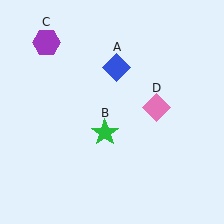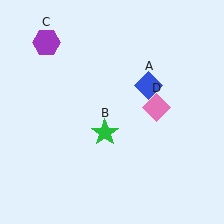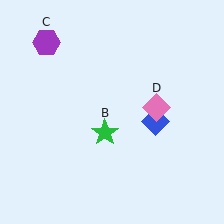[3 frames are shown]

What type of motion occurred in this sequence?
The blue diamond (object A) rotated clockwise around the center of the scene.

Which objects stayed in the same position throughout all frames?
Green star (object B) and purple hexagon (object C) and pink diamond (object D) remained stationary.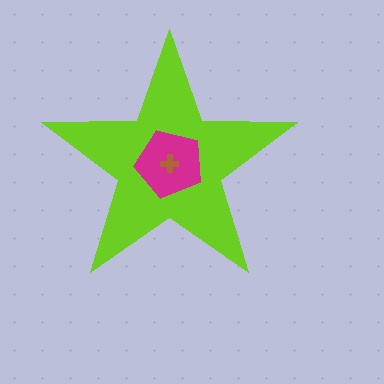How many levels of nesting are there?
3.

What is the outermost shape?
The lime star.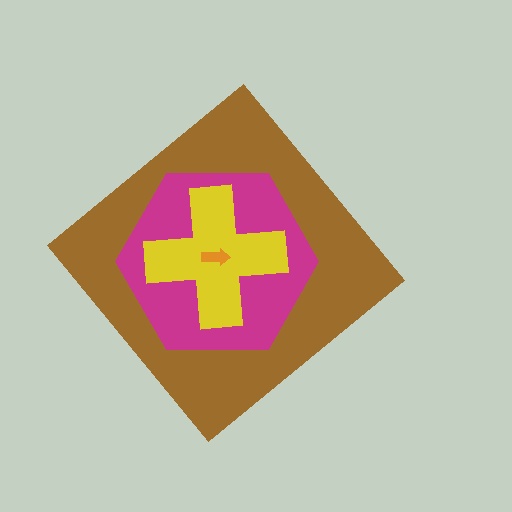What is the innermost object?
The orange arrow.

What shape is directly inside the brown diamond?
The magenta hexagon.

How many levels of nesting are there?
4.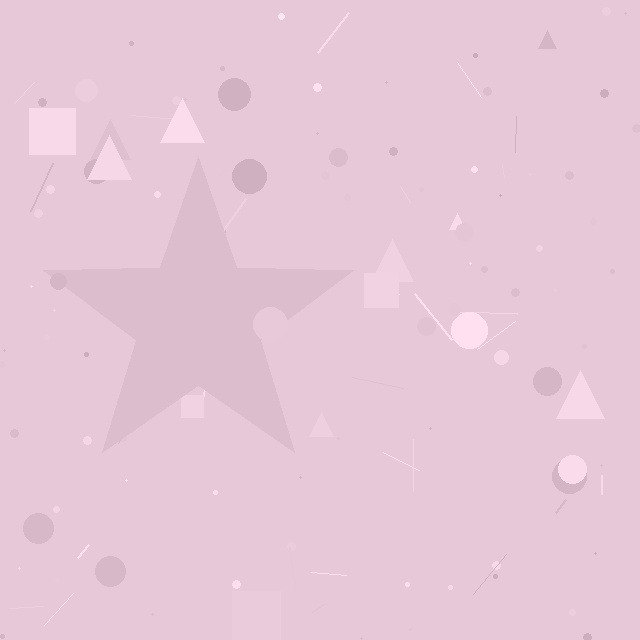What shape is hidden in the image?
A star is hidden in the image.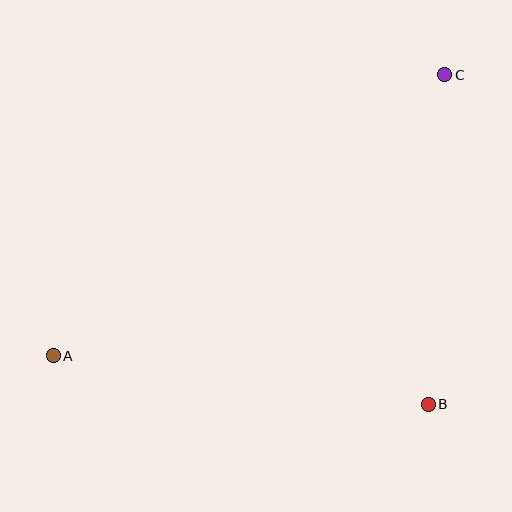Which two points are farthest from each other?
Points A and C are farthest from each other.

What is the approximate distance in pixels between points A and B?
The distance between A and B is approximately 378 pixels.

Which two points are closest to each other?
Points B and C are closest to each other.